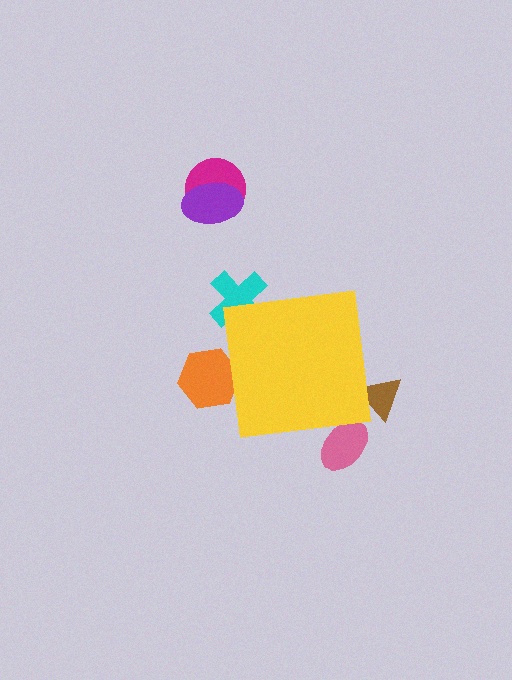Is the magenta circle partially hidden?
No, the magenta circle is fully visible.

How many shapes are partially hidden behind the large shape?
4 shapes are partially hidden.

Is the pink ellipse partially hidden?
Yes, the pink ellipse is partially hidden behind the yellow square.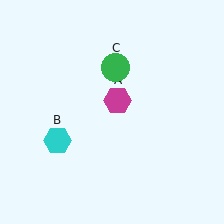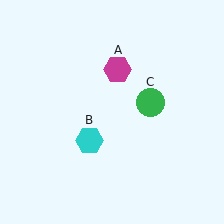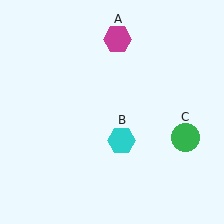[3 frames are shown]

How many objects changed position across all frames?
3 objects changed position: magenta hexagon (object A), cyan hexagon (object B), green circle (object C).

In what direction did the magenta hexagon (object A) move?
The magenta hexagon (object A) moved up.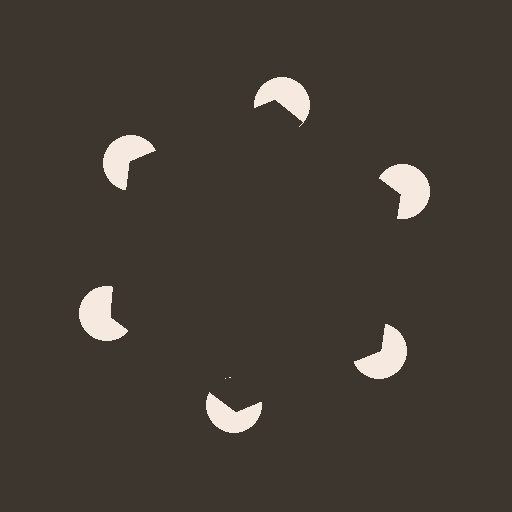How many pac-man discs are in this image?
There are 6 — one at each vertex of the illusory hexagon.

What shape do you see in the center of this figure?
An illusory hexagon — its edges are inferred from the aligned wedge cuts in the pac-man discs, not physically drawn.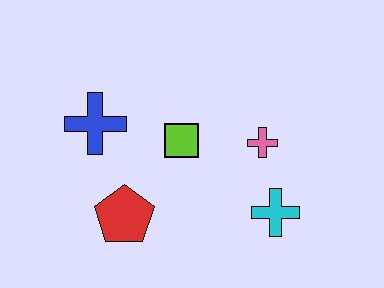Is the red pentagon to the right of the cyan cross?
No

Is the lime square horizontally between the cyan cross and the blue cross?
Yes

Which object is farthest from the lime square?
The cyan cross is farthest from the lime square.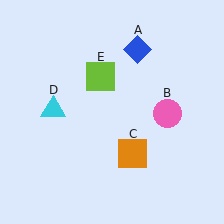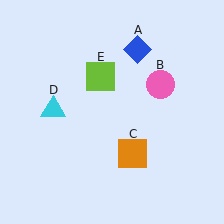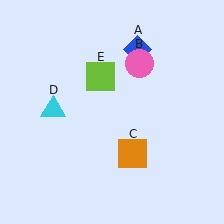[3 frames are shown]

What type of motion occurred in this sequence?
The pink circle (object B) rotated counterclockwise around the center of the scene.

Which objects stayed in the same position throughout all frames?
Blue diamond (object A) and orange square (object C) and cyan triangle (object D) and lime square (object E) remained stationary.